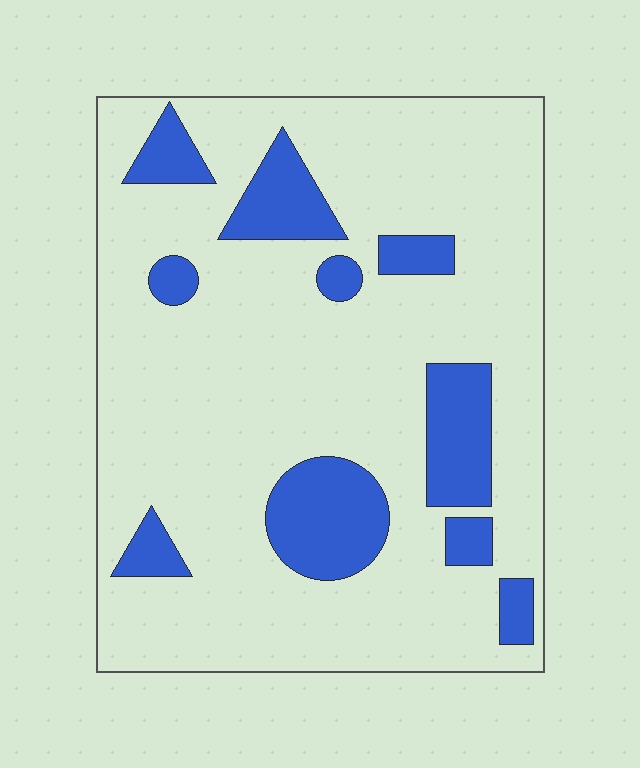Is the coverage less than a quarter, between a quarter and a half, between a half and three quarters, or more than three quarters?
Less than a quarter.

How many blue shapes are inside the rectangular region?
10.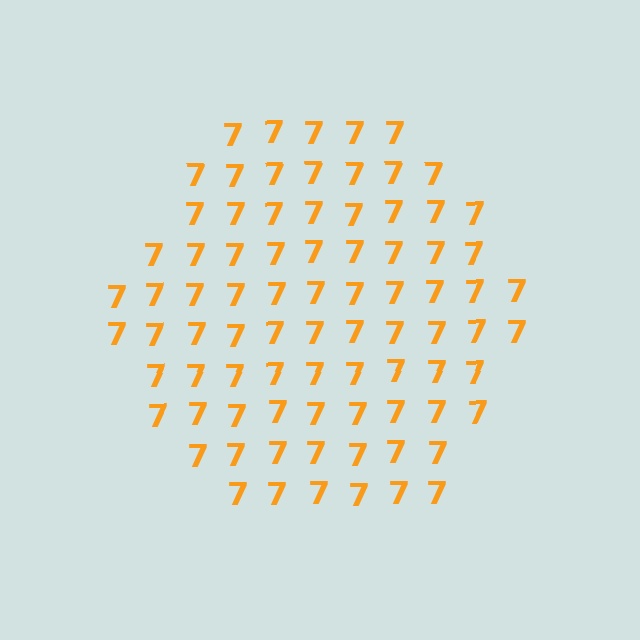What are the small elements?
The small elements are digit 7's.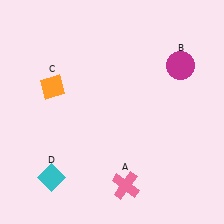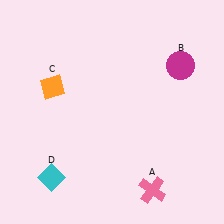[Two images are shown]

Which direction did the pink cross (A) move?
The pink cross (A) moved right.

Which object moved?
The pink cross (A) moved right.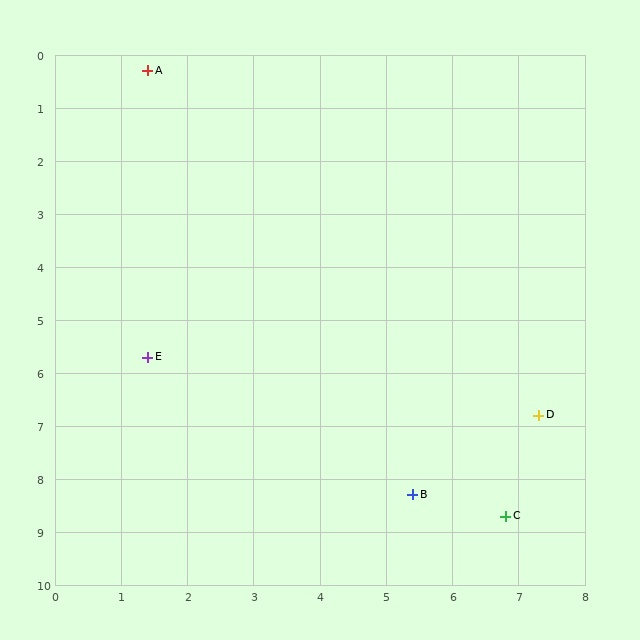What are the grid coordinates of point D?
Point D is at approximately (7.3, 6.8).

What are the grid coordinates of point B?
Point B is at approximately (5.4, 8.3).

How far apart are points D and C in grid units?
Points D and C are about 2.0 grid units apart.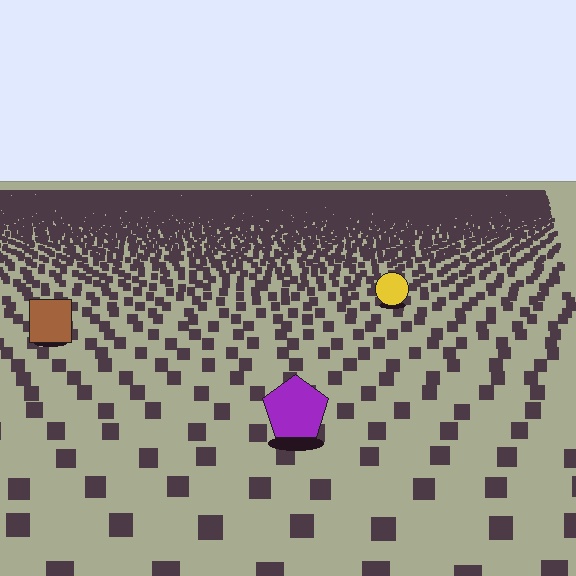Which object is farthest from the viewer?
The yellow circle is farthest from the viewer. It appears smaller and the ground texture around it is denser.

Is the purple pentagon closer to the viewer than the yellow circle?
Yes. The purple pentagon is closer — you can tell from the texture gradient: the ground texture is coarser near it.